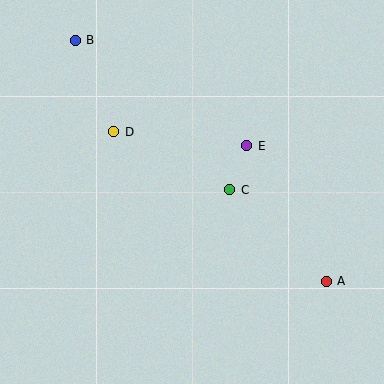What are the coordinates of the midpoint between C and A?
The midpoint between C and A is at (278, 235).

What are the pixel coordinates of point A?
Point A is at (326, 281).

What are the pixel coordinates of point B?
Point B is at (75, 40).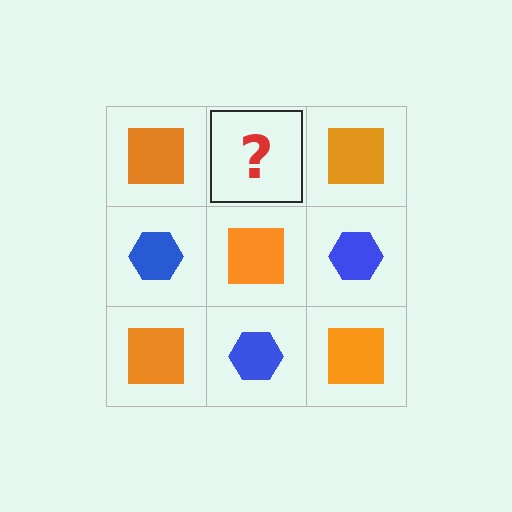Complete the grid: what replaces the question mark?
The question mark should be replaced with a blue hexagon.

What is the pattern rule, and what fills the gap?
The rule is that it alternates orange square and blue hexagon in a checkerboard pattern. The gap should be filled with a blue hexagon.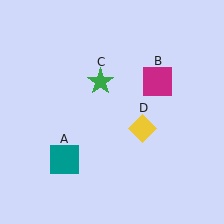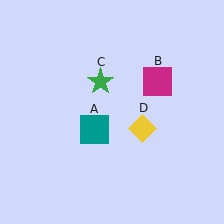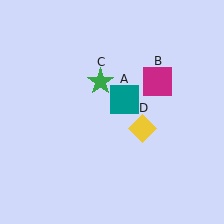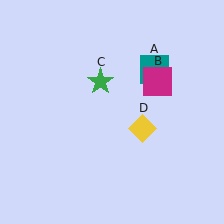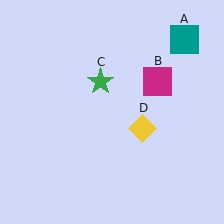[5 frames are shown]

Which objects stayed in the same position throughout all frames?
Magenta square (object B) and green star (object C) and yellow diamond (object D) remained stationary.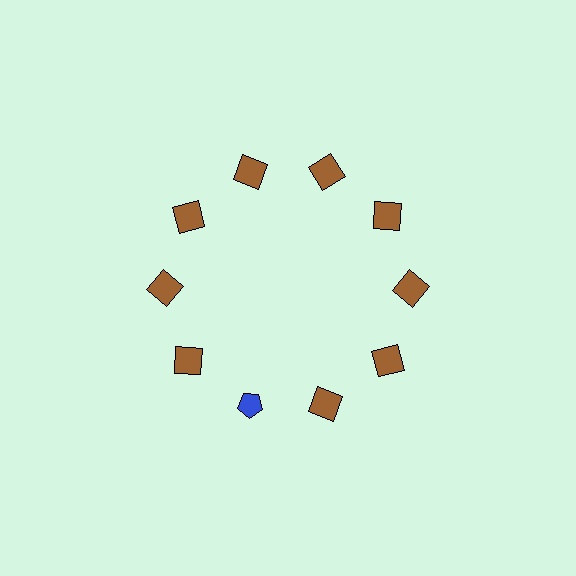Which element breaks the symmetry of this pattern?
The blue pentagon at roughly the 7 o'clock position breaks the symmetry. All other shapes are brown squares.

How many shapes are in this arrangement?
There are 10 shapes arranged in a ring pattern.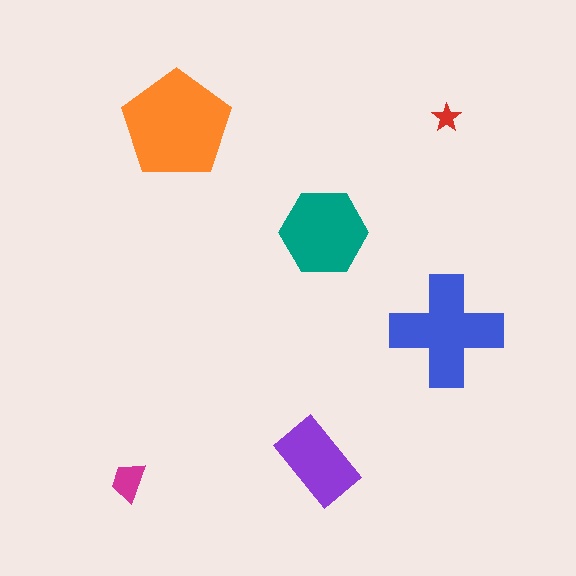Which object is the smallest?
The red star.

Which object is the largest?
The orange pentagon.